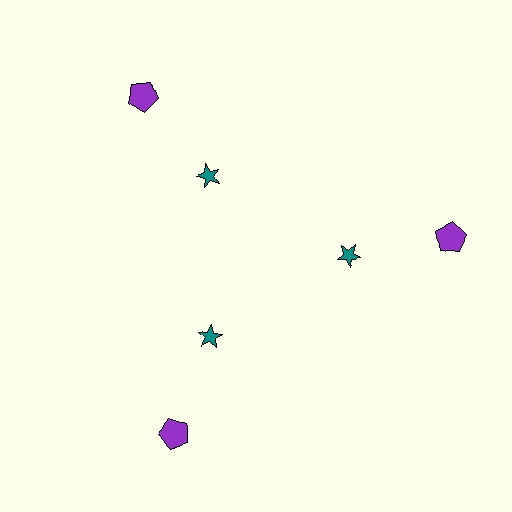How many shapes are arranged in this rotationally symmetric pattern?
There are 6 shapes, arranged in 3 groups of 2.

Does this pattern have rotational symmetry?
Yes, this pattern has 3-fold rotational symmetry. It looks the same after rotating 120 degrees around the center.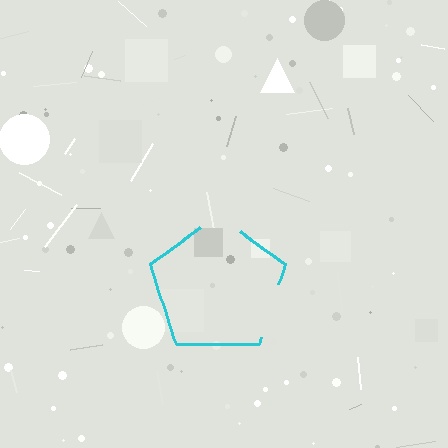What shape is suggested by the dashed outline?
The dashed outline suggests a pentagon.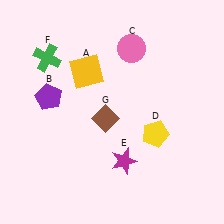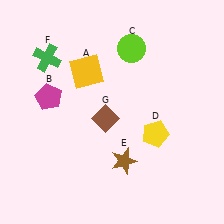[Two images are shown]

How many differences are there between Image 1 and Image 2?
There are 3 differences between the two images.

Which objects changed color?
B changed from purple to magenta. C changed from pink to lime. E changed from magenta to brown.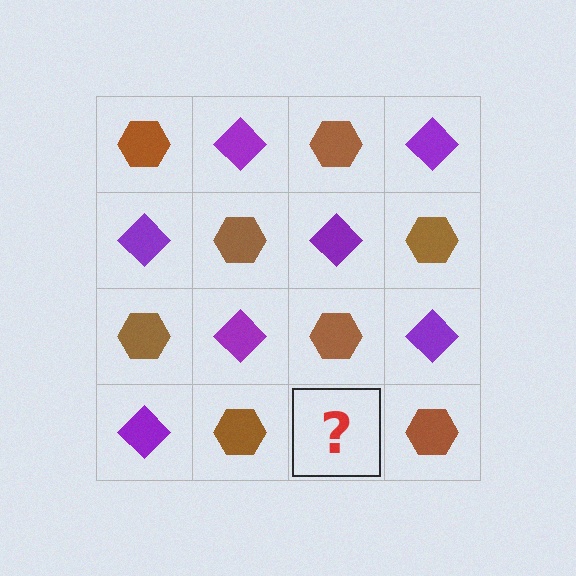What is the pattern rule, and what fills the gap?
The rule is that it alternates brown hexagon and purple diamond in a checkerboard pattern. The gap should be filled with a purple diamond.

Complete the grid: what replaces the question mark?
The question mark should be replaced with a purple diamond.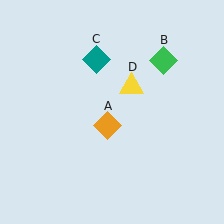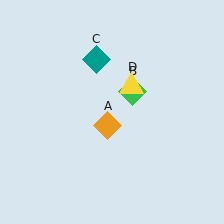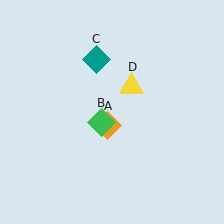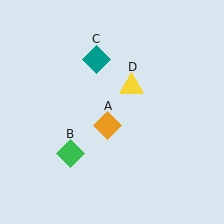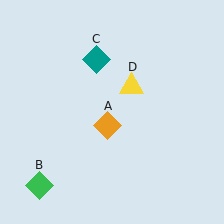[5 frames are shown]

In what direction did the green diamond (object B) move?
The green diamond (object B) moved down and to the left.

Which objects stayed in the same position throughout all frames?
Orange diamond (object A) and teal diamond (object C) and yellow triangle (object D) remained stationary.